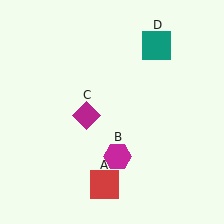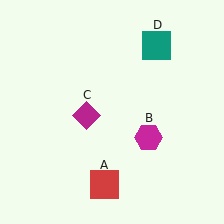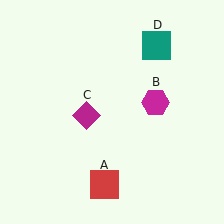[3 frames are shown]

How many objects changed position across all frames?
1 object changed position: magenta hexagon (object B).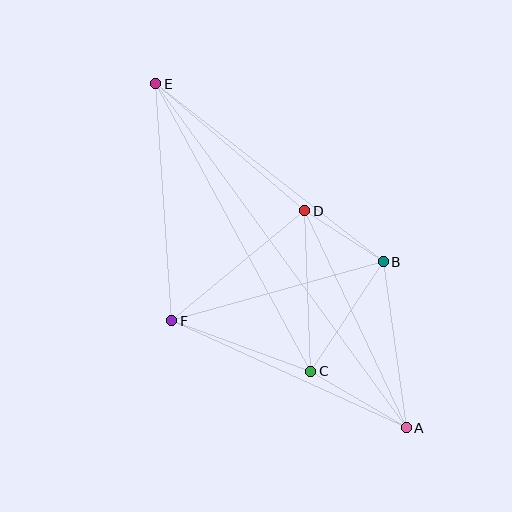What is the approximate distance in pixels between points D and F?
The distance between D and F is approximately 173 pixels.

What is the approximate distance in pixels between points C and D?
The distance between C and D is approximately 161 pixels.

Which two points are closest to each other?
Points B and D are closest to each other.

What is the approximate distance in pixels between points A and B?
The distance between A and B is approximately 167 pixels.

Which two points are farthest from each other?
Points A and E are farthest from each other.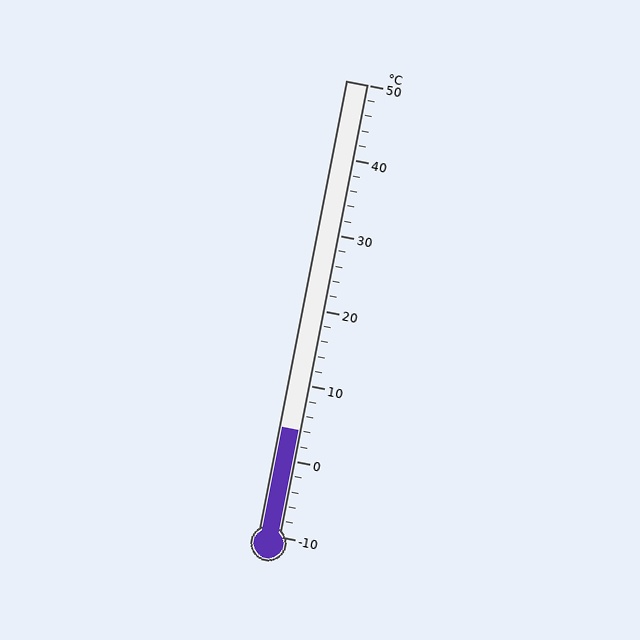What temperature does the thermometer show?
The thermometer shows approximately 4°C.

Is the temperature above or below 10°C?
The temperature is below 10°C.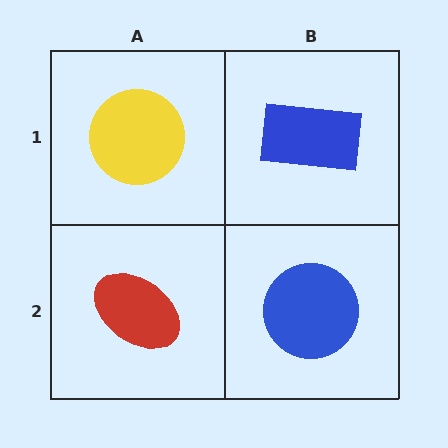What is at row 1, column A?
A yellow circle.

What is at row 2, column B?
A blue circle.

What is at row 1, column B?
A blue rectangle.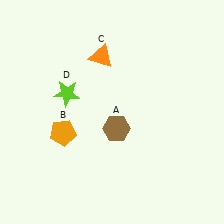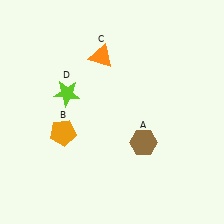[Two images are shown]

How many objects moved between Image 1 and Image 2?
1 object moved between the two images.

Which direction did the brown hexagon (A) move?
The brown hexagon (A) moved right.